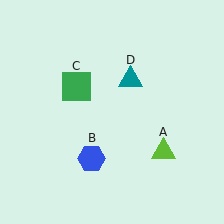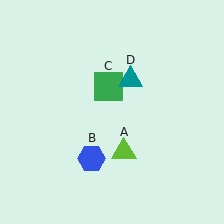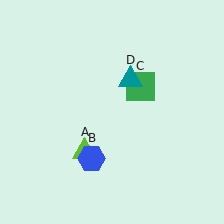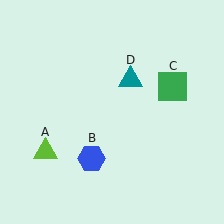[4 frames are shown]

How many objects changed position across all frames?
2 objects changed position: lime triangle (object A), green square (object C).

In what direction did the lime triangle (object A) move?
The lime triangle (object A) moved left.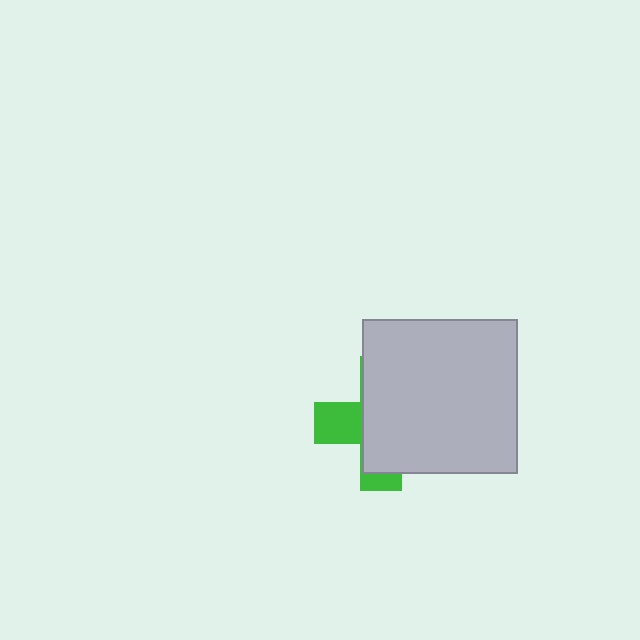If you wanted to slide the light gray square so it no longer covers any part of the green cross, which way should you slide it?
Slide it right — that is the most direct way to separate the two shapes.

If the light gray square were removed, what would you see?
You would see the complete green cross.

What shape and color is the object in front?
The object in front is a light gray square.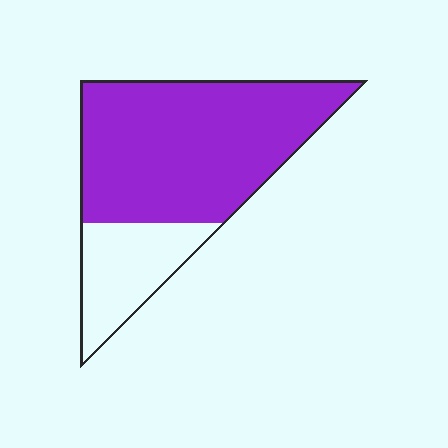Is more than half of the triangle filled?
Yes.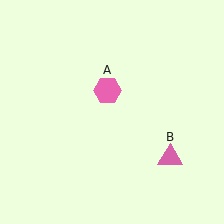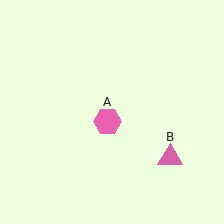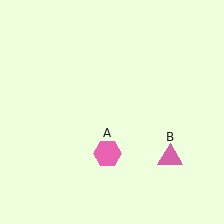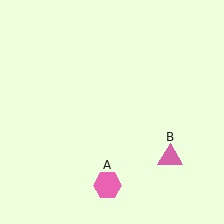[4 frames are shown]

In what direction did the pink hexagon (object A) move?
The pink hexagon (object A) moved down.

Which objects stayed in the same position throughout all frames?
Pink triangle (object B) remained stationary.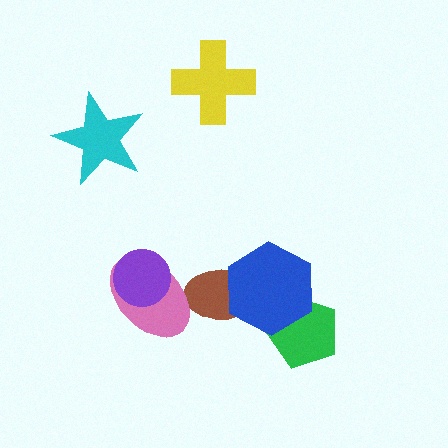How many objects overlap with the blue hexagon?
2 objects overlap with the blue hexagon.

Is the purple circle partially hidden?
No, no other shape covers it.